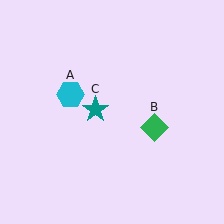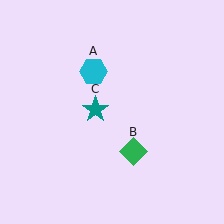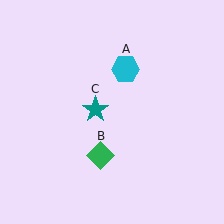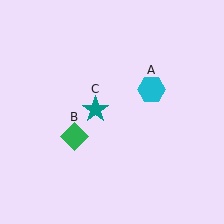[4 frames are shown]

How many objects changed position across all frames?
2 objects changed position: cyan hexagon (object A), green diamond (object B).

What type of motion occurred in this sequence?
The cyan hexagon (object A), green diamond (object B) rotated clockwise around the center of the scene.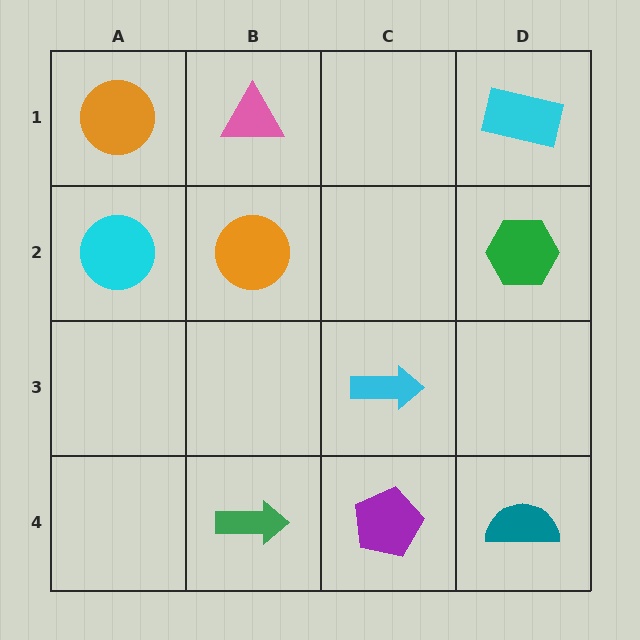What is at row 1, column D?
A cyan rectangle.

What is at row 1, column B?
A pink triangle.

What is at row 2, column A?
A cyan circle.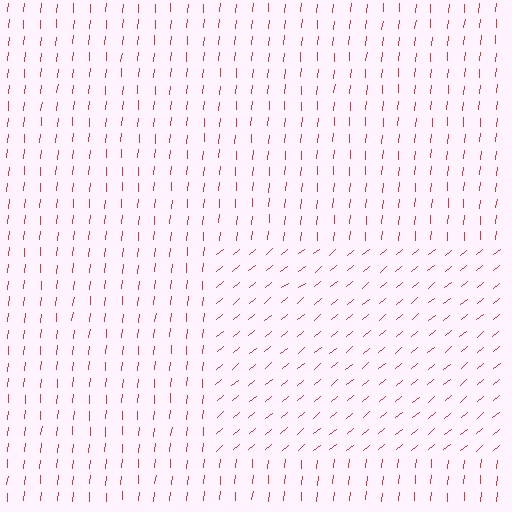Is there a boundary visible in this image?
Yes, there is a texture boundary formed by a change in line orientation.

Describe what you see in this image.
The image is filled with small red line segments. A rectangle region in the image has lines oriented differently from the surrounding lines, creating a visible texture boundary.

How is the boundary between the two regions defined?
The boundary is defined purely by a change in line orientation (approximately 45 degrees difference). All lines are the same color and thickness.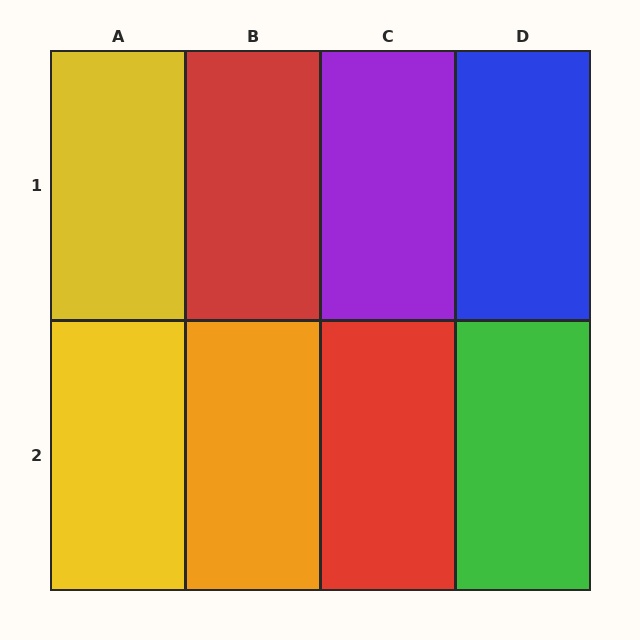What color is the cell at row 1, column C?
Purple.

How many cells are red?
2 cells are red.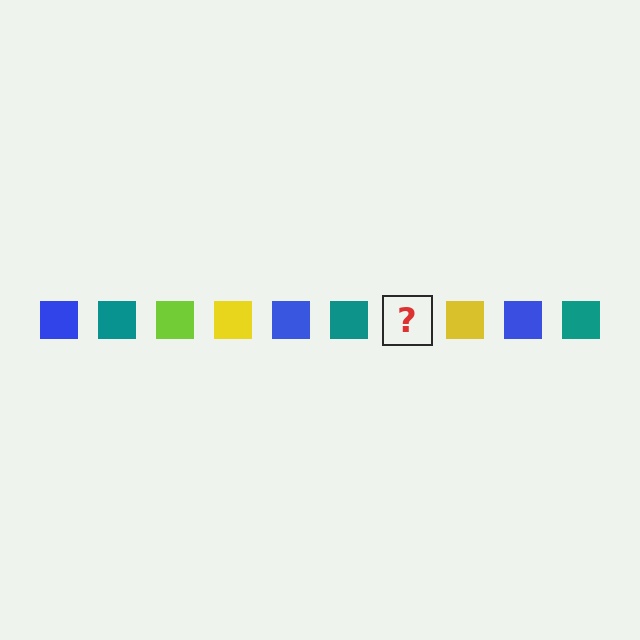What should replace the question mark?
The question mark should be replaced with a lime square.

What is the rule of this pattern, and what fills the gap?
The rule is that the pattern cycles through blue, teal, lime, yellow squares. The gap should be filled with a lime square.